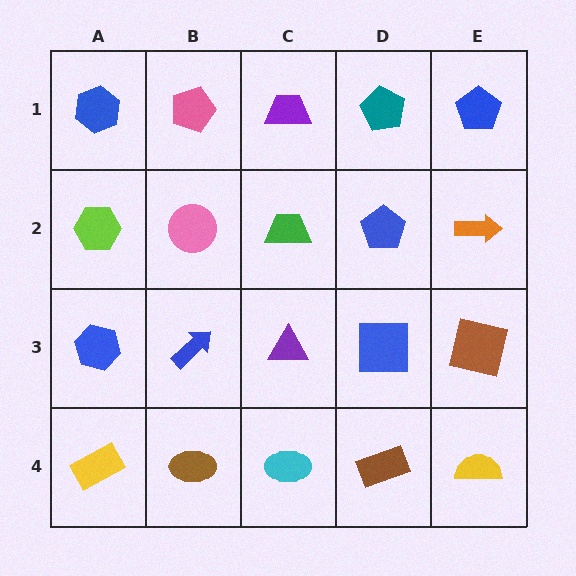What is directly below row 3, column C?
A cyan ellipse.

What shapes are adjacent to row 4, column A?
A blue hexagon (row 3, column A), a brown ellipse (row 4, column B).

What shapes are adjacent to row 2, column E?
A blue pentagon (row 1, column E), a brown square (row 3, column E), a blue pentagon (row 2, column D).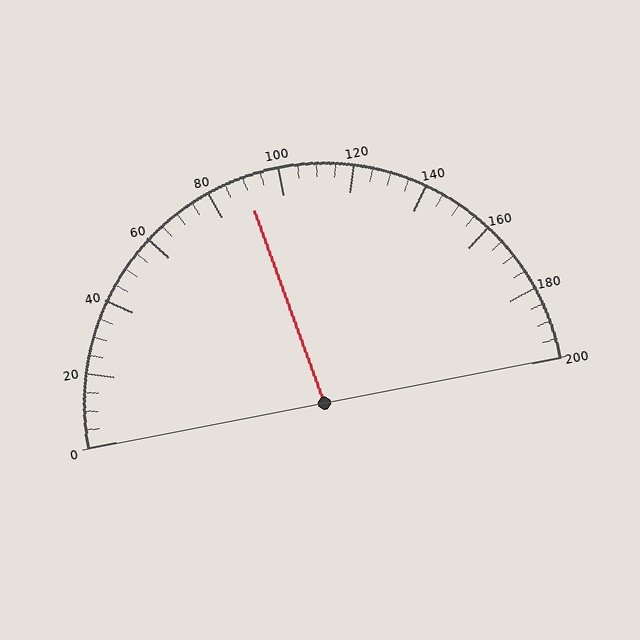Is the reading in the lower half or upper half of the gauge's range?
The reading is in the lower half of the range (0 to 200).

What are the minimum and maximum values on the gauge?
The gauge ranges from 0 to 200.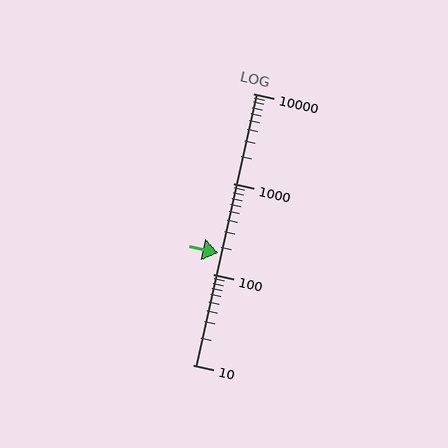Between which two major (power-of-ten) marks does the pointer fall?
The pointer is between 100 and 1000.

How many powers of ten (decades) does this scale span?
The scale spans 3 decades, from 10 to 10000.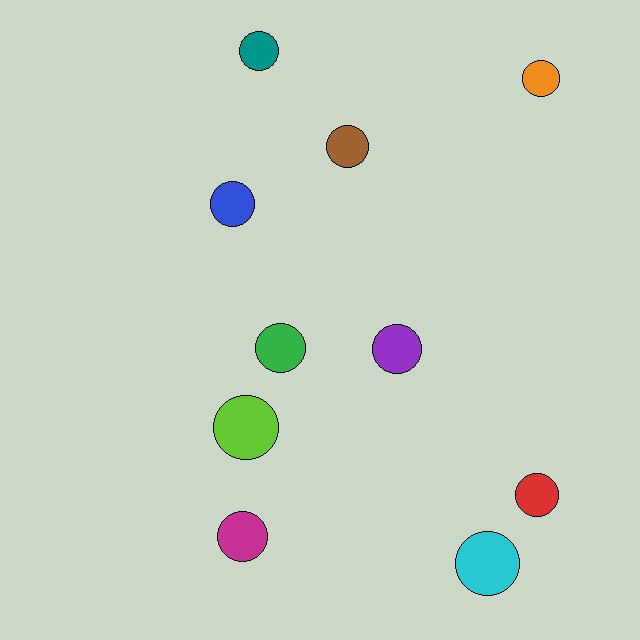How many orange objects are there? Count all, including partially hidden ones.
There is 1 orange object.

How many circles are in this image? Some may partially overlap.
There are 10 circles.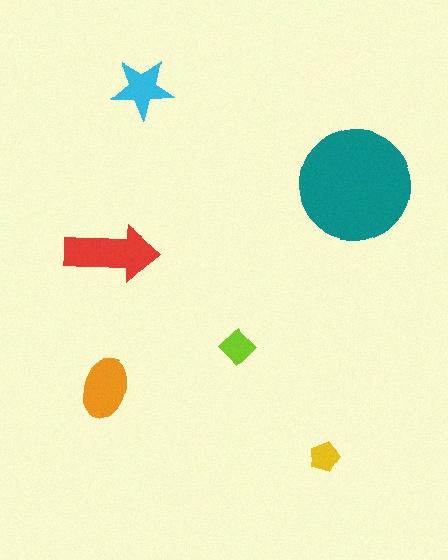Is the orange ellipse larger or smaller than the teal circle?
Smaller.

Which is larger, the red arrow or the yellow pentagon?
The red arrow.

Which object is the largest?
The teal circle.